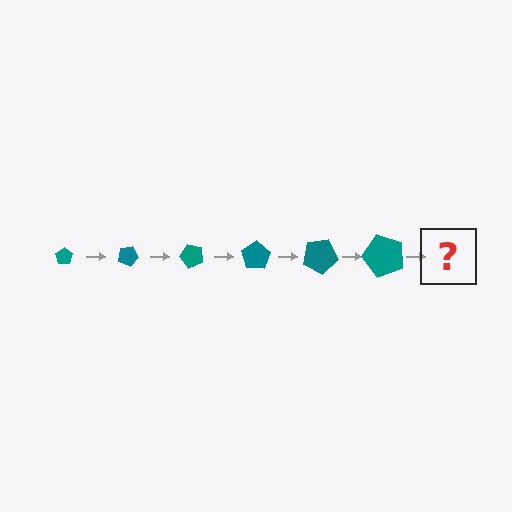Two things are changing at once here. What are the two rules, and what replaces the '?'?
The two rules are that the pentagon grows larger each step and it rotates 25 degrees each step. The '?' should be a pentagon, larger than the previous one and rotated 150 degrees from the start.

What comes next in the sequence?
The next element should be a pentagon, larger than the previous one and rotated 150 degrees from the start.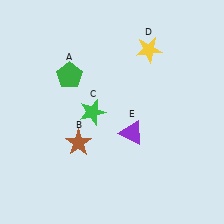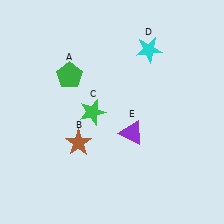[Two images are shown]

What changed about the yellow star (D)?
In Image 1, D is yellow. In Image 2, it changed to cyan.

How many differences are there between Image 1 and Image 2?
There is 1 difference between the two images.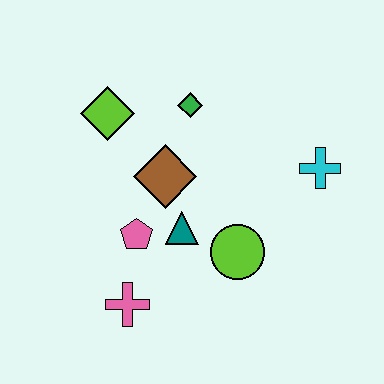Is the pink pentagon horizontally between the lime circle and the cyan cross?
No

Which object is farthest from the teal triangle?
The cyan cross is farthest from the teal triangle.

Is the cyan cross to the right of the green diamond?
Yes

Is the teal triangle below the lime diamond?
Yes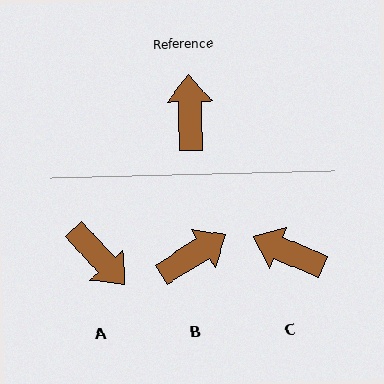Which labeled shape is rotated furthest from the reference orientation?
A, about 139 degrees away.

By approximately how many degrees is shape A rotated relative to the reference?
Approximately 139 degrees clockwise.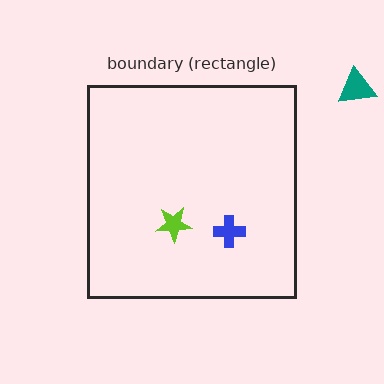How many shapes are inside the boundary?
2 inside, 1 outside.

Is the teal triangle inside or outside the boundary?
Outside.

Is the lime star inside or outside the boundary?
Inside.